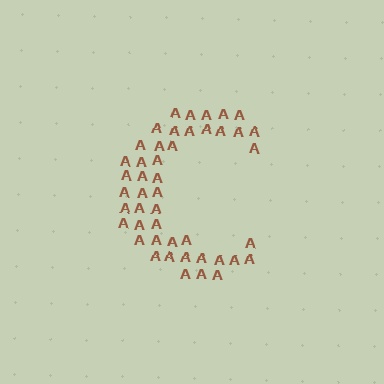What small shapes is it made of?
It is made of small letter A's.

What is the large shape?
The large shape is the letter C.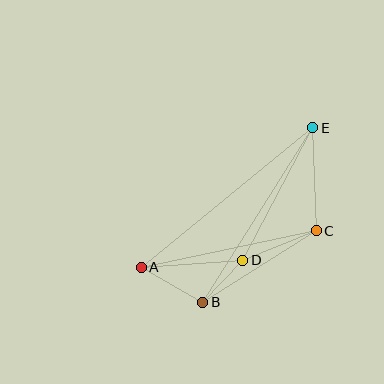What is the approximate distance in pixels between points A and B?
The distance between A and B is approximately 71 pixels.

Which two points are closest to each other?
Points B and D are closest to each other.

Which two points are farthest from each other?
Points A and E are farthest from each other.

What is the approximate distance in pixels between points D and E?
The distance between D and E is approximately 150 pixels.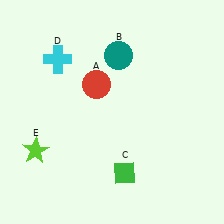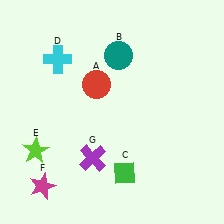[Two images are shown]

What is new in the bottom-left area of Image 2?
A magenta star (F) was added in the bottom-left area of Image 2.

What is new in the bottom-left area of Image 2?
A purple cross (G) was added in the bottom-left area of Image 2.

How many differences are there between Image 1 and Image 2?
There are 2 differences between the two images.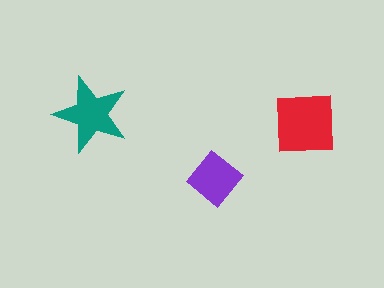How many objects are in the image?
There are 3 objects in the image.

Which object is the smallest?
The purple diamond.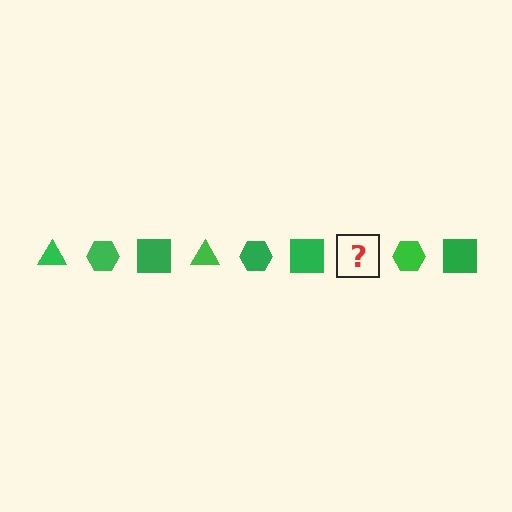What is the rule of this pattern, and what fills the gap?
The rule is that the pattern cycles through triangle, hexagon, square shapes in green. The gap should be filled with a green triangle.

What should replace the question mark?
The question mark should be replaced with a green triangle.